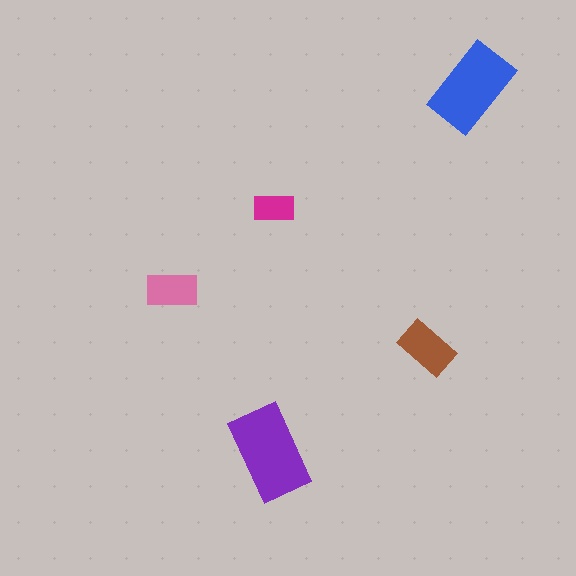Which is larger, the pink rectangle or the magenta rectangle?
The pink one.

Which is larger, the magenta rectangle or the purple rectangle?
The purple one.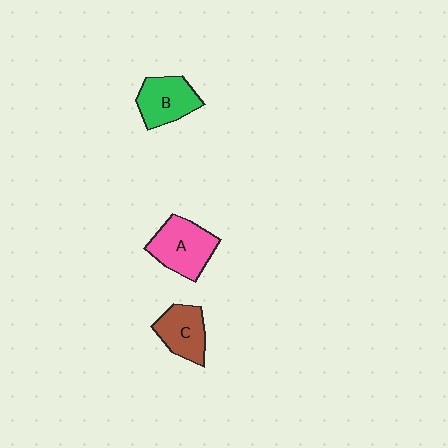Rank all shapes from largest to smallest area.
From largest to smallest: A (pink), B (green), C (brown).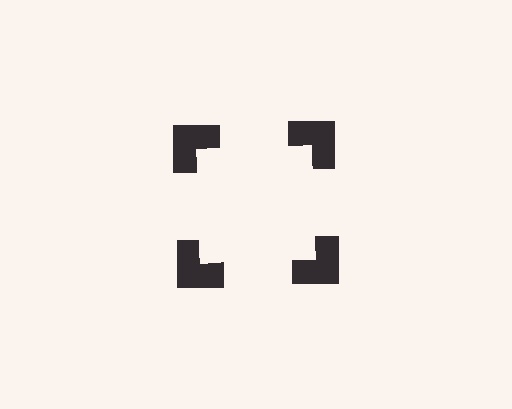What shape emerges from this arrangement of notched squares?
An illusory square — its edges are inferred from the aligned wedge cuts in the notched squares, not physically drawn.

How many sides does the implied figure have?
4 sides.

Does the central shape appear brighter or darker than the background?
It typically appears slightly brighter than the background, even though no actual brightness change is drawn.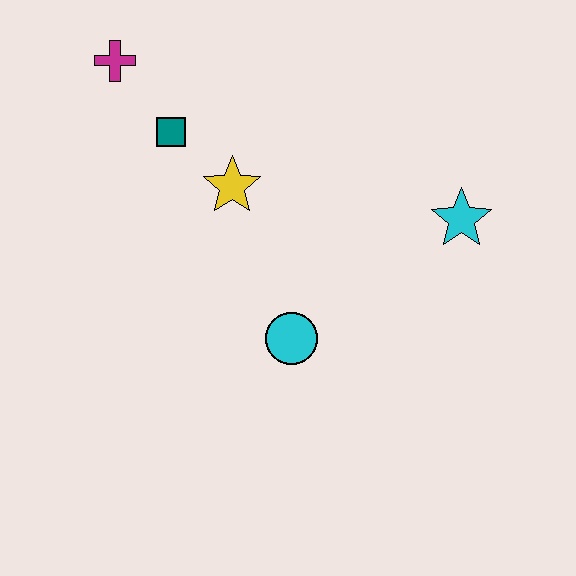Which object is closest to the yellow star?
The teal square is closest to the yellow star.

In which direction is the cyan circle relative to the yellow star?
The cyan circle is below the yellow star.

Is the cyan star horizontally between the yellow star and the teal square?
No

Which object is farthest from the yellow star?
The cyan star is farthest from the yellow star.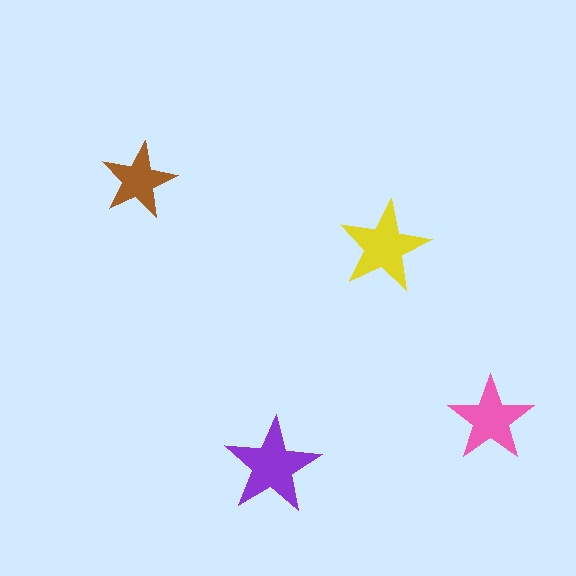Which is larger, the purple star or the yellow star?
The purple one.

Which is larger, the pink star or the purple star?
The purple one.